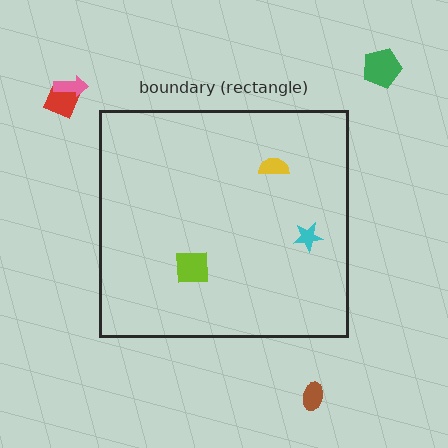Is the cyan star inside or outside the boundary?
Inside.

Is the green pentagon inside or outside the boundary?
Outside.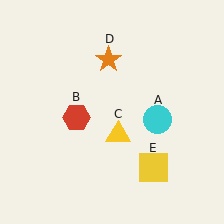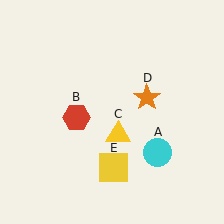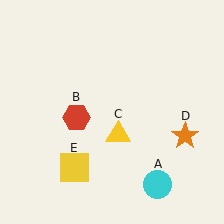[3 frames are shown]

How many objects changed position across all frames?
3 objects changed position: cyan circle (object A), orange star (object D), yellow square (object E).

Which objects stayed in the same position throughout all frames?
Red hexagon (object B) and yellow triangle (object C) remained stationary.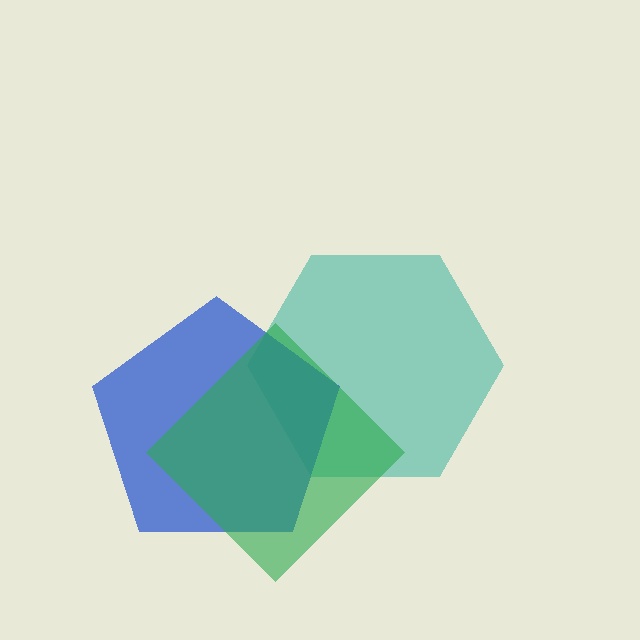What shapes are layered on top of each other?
The layered shapes are: a teal hexagon, a blue pentagon, a green diamond.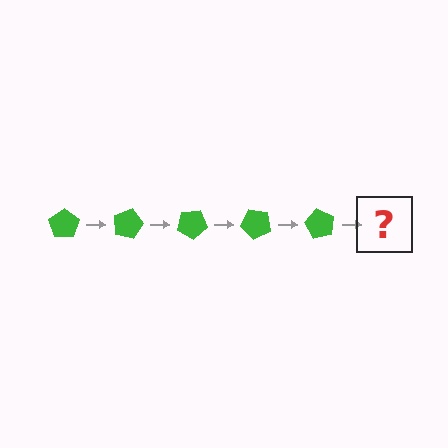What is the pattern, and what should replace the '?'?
The pattern is that the pentagon rotates 15 degrees each step. The '?' should be a green pentagon rotated 75 degrees.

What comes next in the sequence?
The next element should be a green pentagon rotated 75 degrees.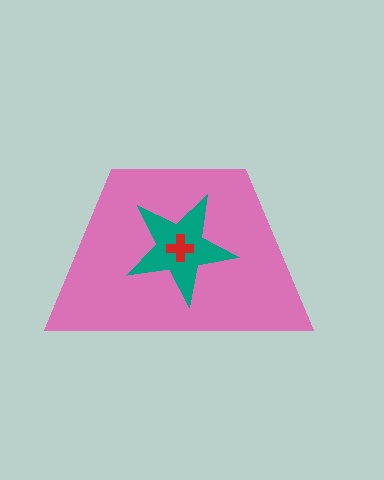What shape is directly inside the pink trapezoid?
The teal star.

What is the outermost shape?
The pink trapezoid.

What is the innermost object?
The red cross.